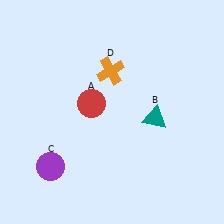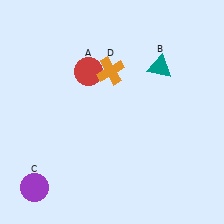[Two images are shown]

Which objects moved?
The objects that moved are: the red circle (A), the teal triangle (B), the purple circle (C).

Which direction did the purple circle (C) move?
The purple circle (C) moved down.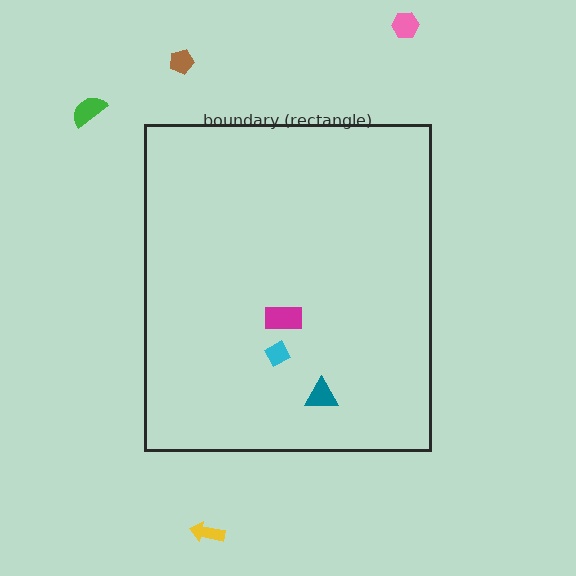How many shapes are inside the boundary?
3 inside, 4 outside.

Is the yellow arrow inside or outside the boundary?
Outside.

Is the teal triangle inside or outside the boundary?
Inside.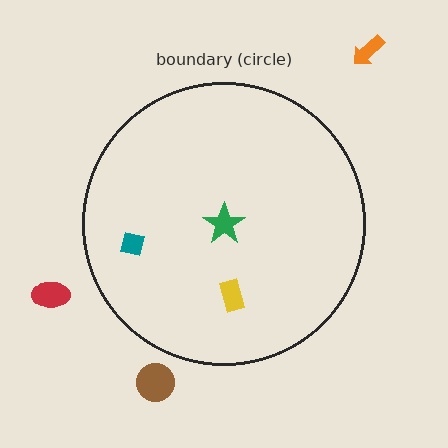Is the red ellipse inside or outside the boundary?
Outside.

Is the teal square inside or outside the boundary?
Inside.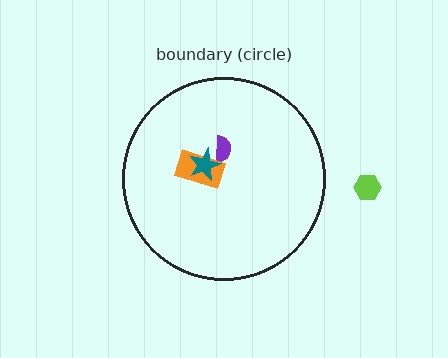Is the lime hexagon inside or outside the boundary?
Outside.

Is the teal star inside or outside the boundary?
Inside.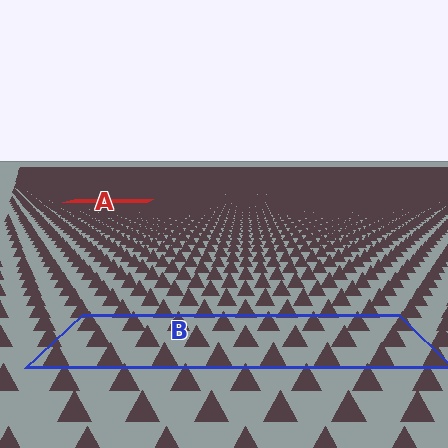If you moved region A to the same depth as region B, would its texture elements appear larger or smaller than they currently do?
They would appear larger. At a closer depth, the same texture elements are projected at a bigger on-screen size.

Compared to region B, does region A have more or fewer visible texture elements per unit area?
Region A has more texture elements per unit area — they are packed more densely because it is farther away.